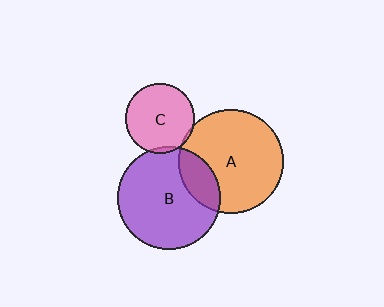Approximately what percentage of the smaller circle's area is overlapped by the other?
Approximately 20%.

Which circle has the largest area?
Circle A (orange).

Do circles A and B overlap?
Yes.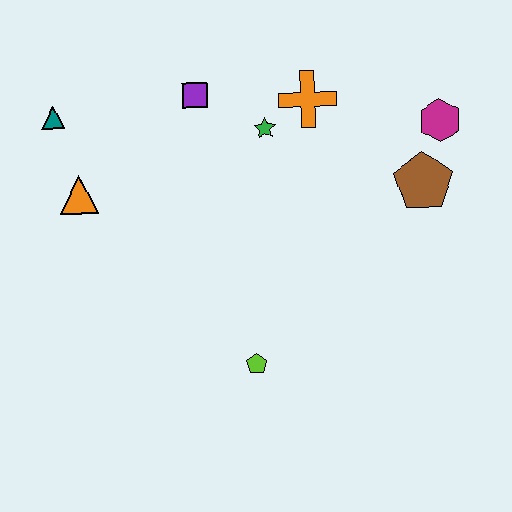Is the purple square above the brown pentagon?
Yes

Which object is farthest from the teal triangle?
The magenta hexagon is farthest from the teal triangle.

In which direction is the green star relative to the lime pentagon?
The green star is above the lime pentagon.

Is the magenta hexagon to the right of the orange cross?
Yes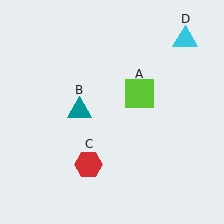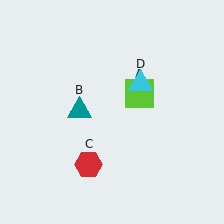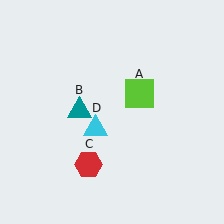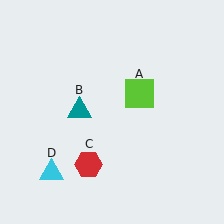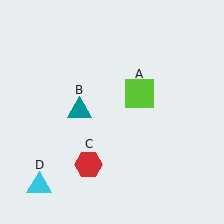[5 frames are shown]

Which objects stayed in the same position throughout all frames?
Lime square (object A) and teal triangle (object B) and red hexagon (object C) remained stationary.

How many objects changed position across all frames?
1 object changed position: cyan triangle (object D).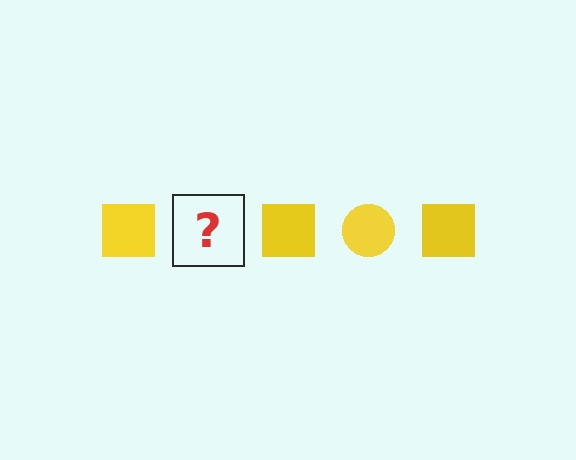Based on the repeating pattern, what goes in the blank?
The blank should be a yellow circle.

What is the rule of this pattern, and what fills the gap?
The rule is that the pattern cycles through square, circle shapes in yellow. The gap should be filled with a yellow circle.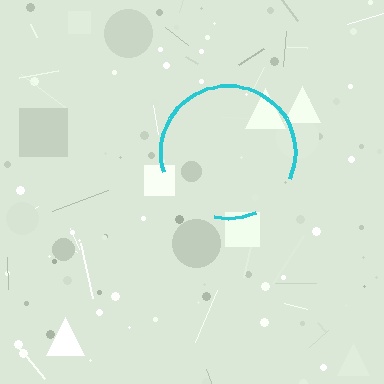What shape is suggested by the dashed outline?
The dashed outline suggests a circle.